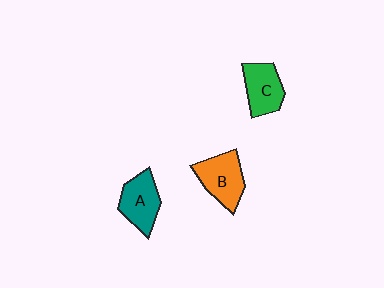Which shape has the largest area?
Shape B (orange).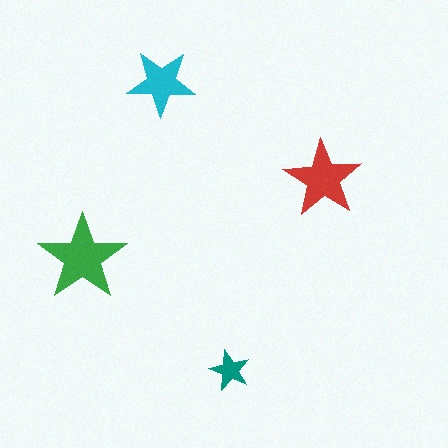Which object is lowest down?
The teal star is bottommost.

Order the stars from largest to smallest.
the green one, the red one, the cyan one, the teal one.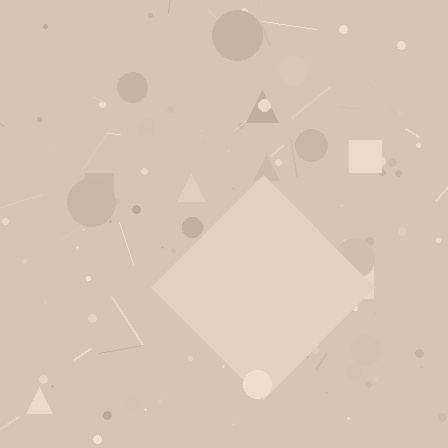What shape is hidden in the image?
A diamond is hidden in the image.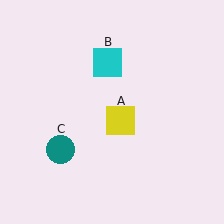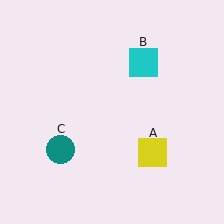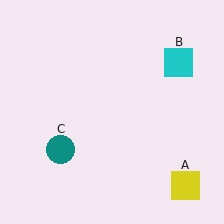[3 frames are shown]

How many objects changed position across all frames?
2 objects changed position: yellow square (object A), cyan square (object B).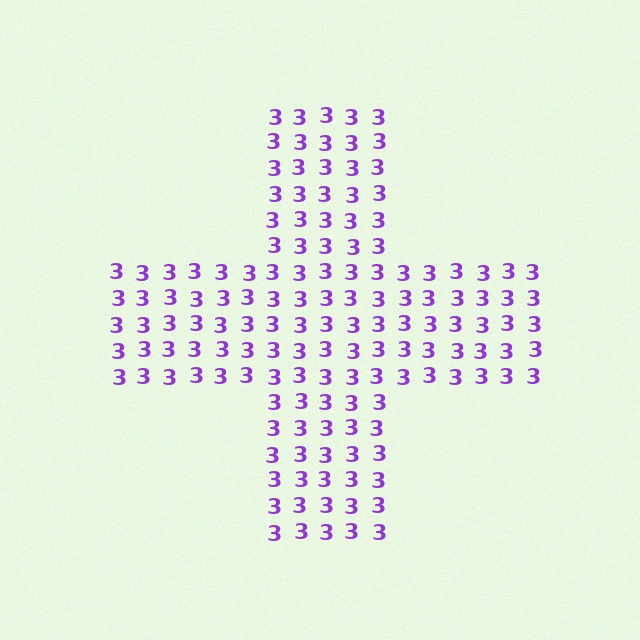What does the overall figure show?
The overall figure shows a cross.